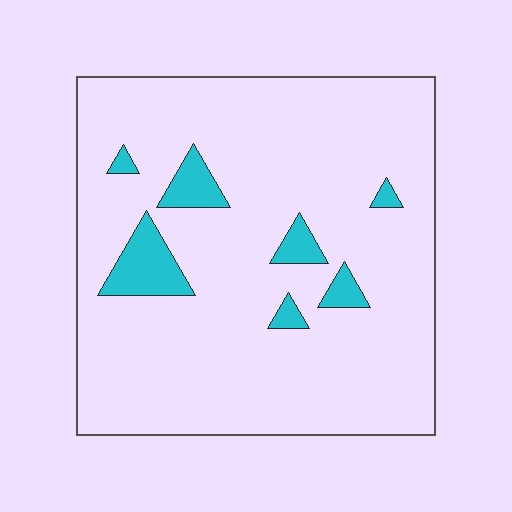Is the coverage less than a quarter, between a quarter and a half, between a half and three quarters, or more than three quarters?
Less than a quarter.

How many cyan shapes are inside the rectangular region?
7.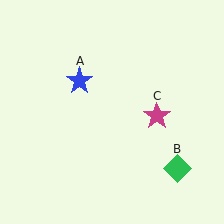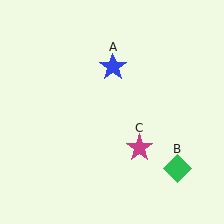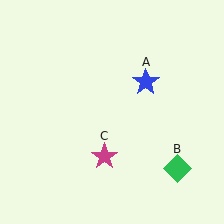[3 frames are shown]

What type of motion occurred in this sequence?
The blue star (object A), magenta star (object C) rotated clockwise around the center of the scene.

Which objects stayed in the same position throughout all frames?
Green diamond (object B) remained stationary.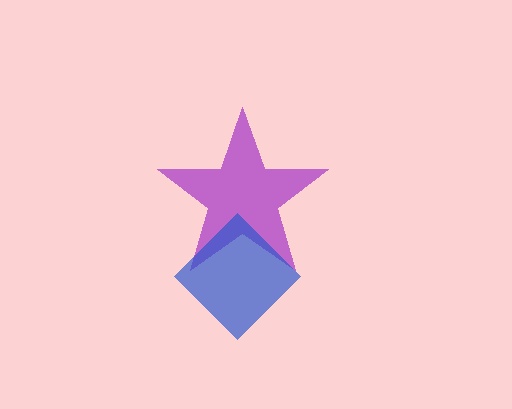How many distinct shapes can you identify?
There are 2 distinct shapes: a purple star, a blue diamond.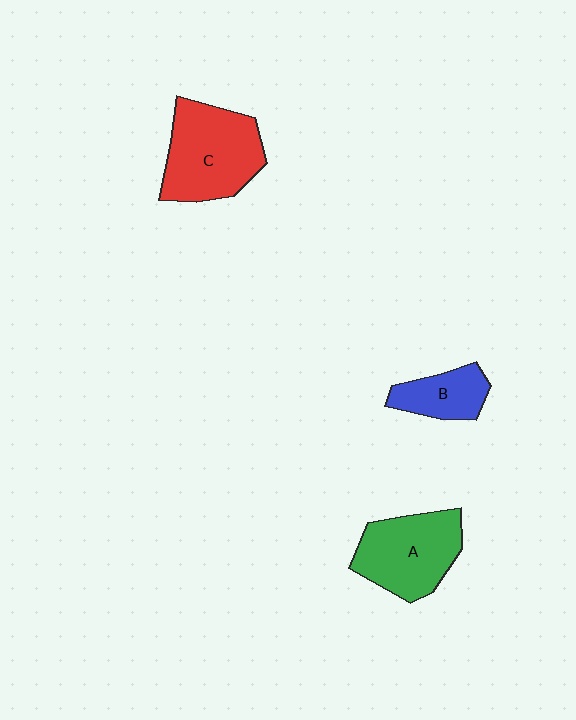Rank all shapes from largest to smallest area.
From largest to smallest: C (red), A (green), B (blue).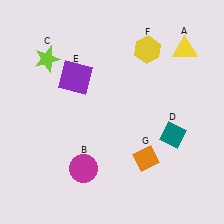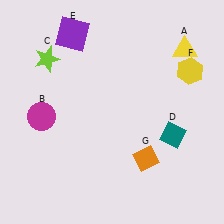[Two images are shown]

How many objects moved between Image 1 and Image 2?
3 objects moved between the two images.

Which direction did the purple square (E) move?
The purple square (E) moved up.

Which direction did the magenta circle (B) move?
The magenta circle (B) moved up.